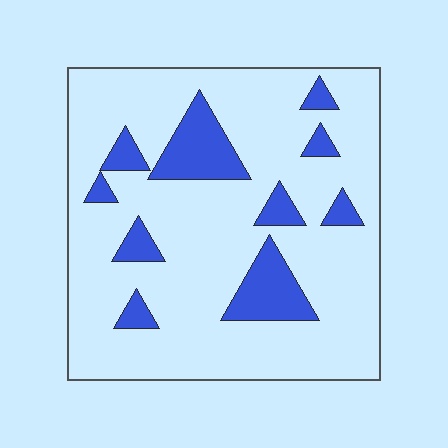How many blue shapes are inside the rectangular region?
10.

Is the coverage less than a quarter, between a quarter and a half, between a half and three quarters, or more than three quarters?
Less than a quarter.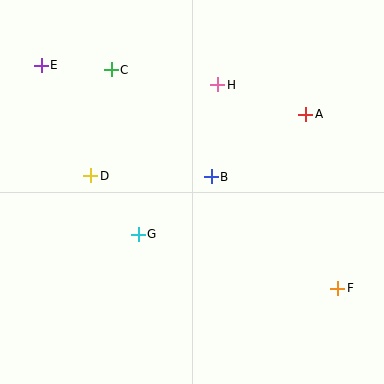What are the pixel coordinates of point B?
Point B is at (211, 177).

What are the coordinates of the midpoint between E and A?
The midpoint between E and A is at (173, 90).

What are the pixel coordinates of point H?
Point H is at (218, 85).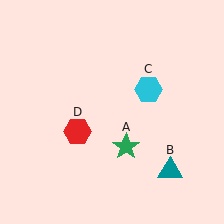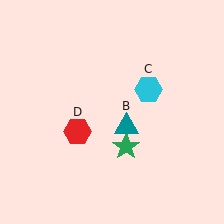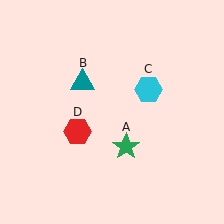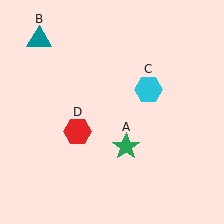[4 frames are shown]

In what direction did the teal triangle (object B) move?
The teal triangle (object B) moved up and to the left.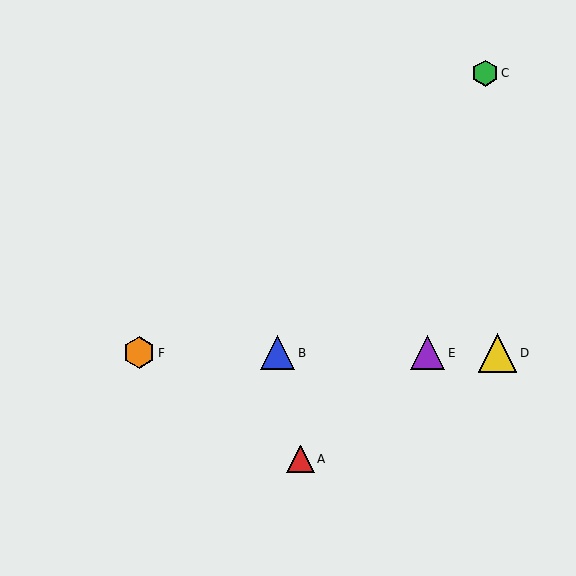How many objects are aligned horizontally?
4 objects (B, D, E, F) are aligned horizontally.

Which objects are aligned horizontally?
Objects B, D, E, F are aligned horizontally.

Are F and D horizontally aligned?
Yes, both are at y≈353.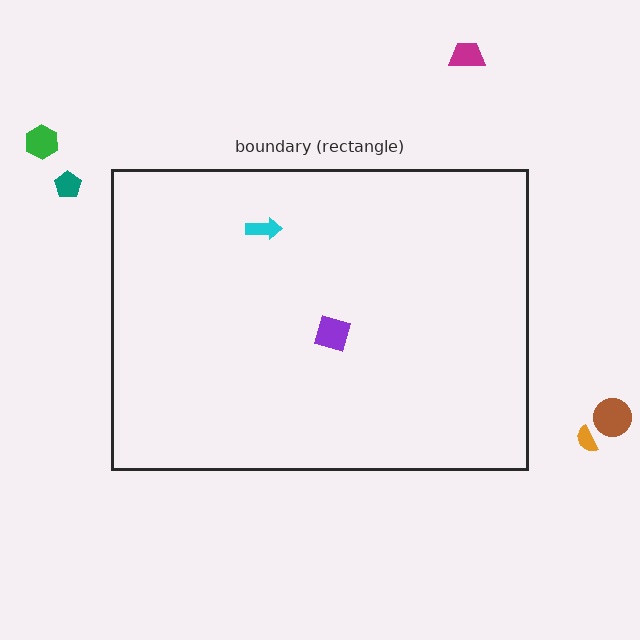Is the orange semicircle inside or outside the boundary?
Outside.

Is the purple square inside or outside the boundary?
Inside.